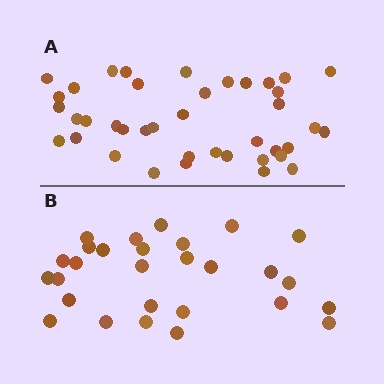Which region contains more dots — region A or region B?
Region A (the top region) has more dots.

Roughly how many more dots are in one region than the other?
Region A has roughly 12 or so more dots than region B.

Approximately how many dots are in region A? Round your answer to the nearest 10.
About 40 dots.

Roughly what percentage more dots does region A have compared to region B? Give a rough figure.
About 45% more.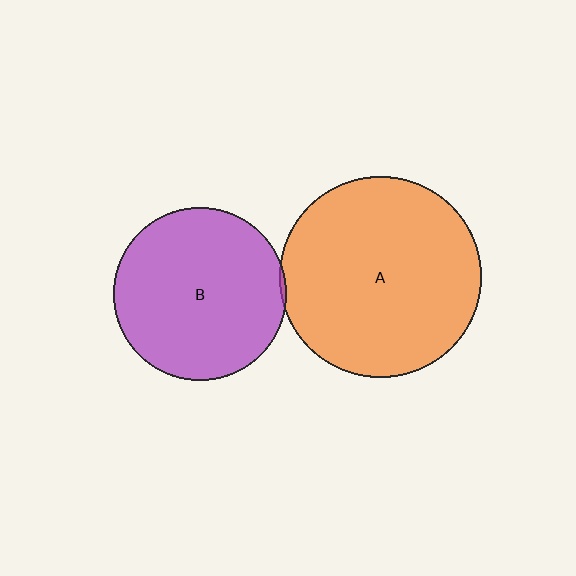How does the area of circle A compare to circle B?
Approximately 1.4 times.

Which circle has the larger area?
Circle A (orange).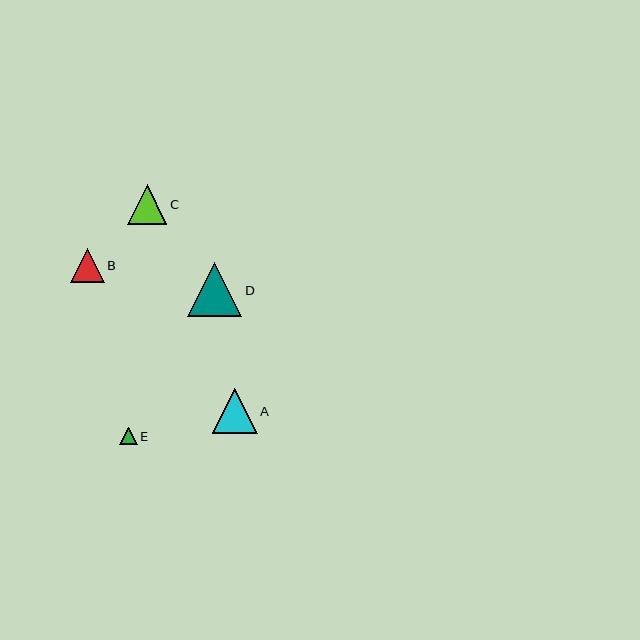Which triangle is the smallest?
Triangle E is the smallest with a size of approximately 18 pixels.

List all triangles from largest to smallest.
From largest to smallest: D, A, C, B, E.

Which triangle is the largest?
Triangle D is the largest with a size of approximately 54 pixels.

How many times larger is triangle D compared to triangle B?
Triangle D is approximately 1.6 times the size of triangle B.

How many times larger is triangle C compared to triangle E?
Triangle C is approximately 2.3 times the size of triangle E.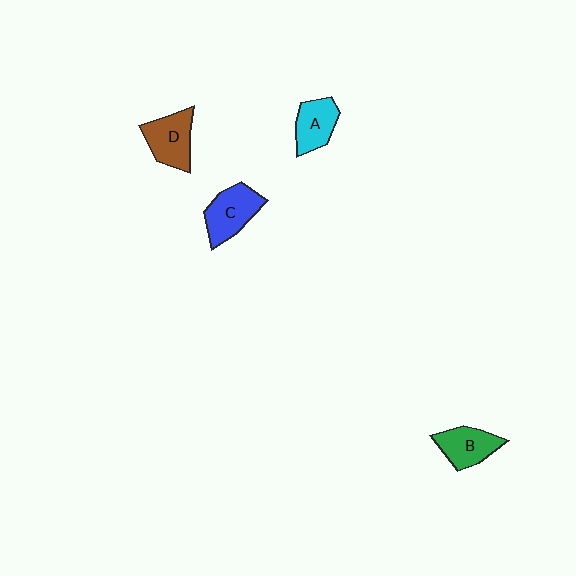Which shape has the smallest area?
Shape A (cyan).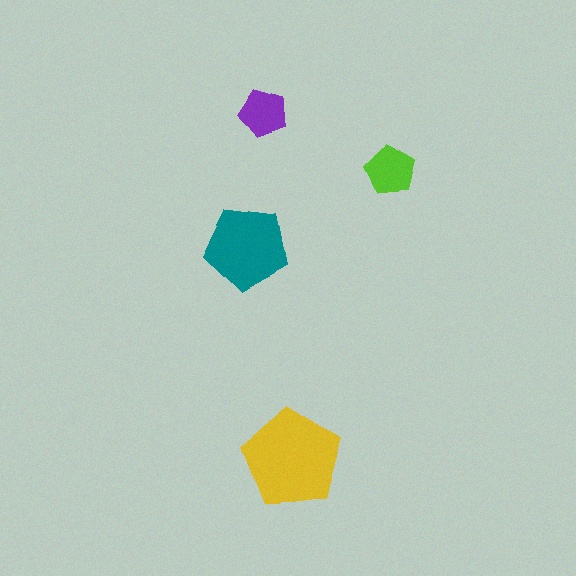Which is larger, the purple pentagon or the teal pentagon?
The teal one.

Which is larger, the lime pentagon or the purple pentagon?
The lime one.